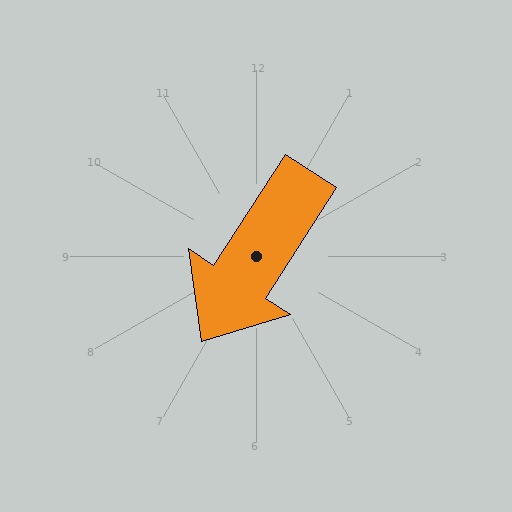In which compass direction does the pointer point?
Southwest.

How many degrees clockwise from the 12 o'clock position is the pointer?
Approximately 213 degrees.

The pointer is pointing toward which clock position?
Roughly 7 o'clock.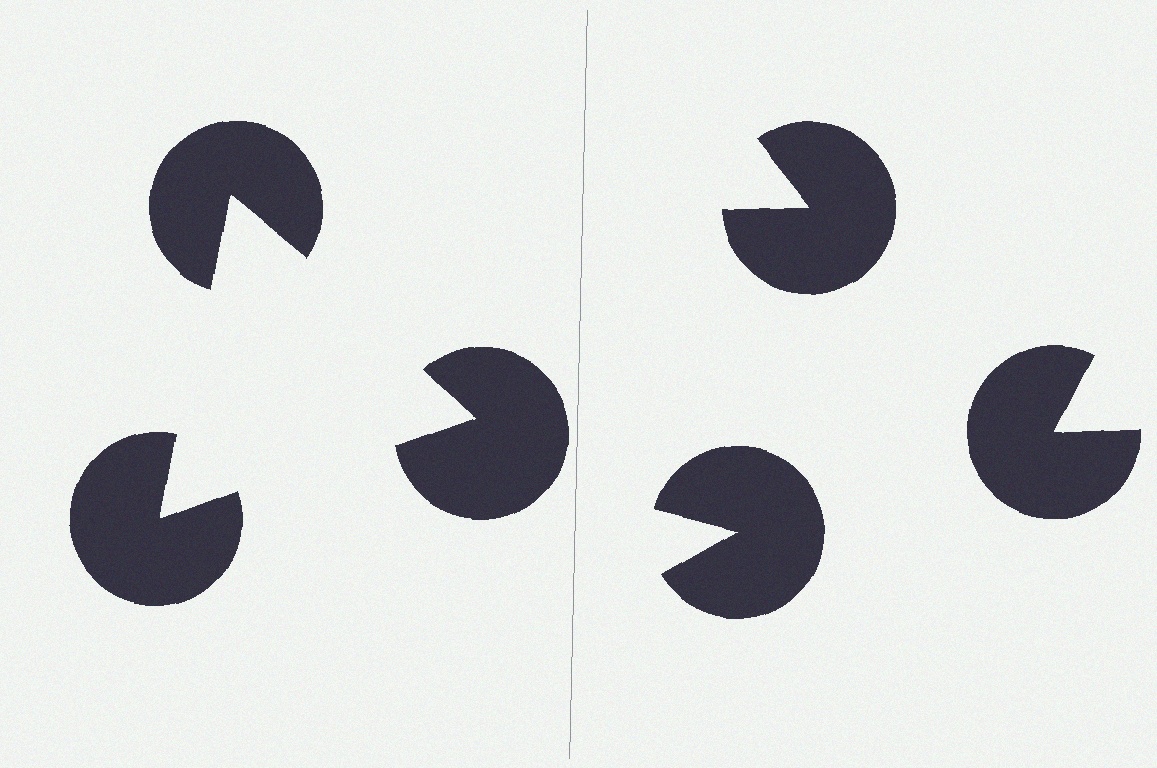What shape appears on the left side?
An illusory triangle.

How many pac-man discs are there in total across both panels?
6 — 3 on each side.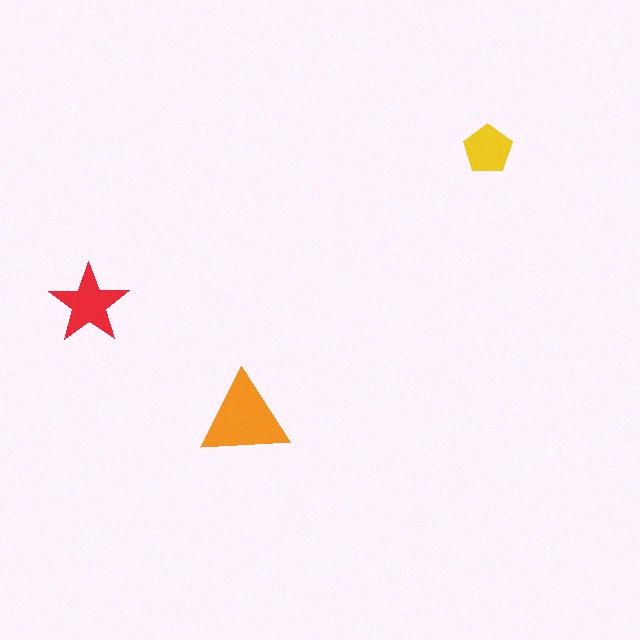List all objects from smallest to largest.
The yellow pentagon, the red star, the orange triangle.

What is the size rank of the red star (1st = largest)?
2nd.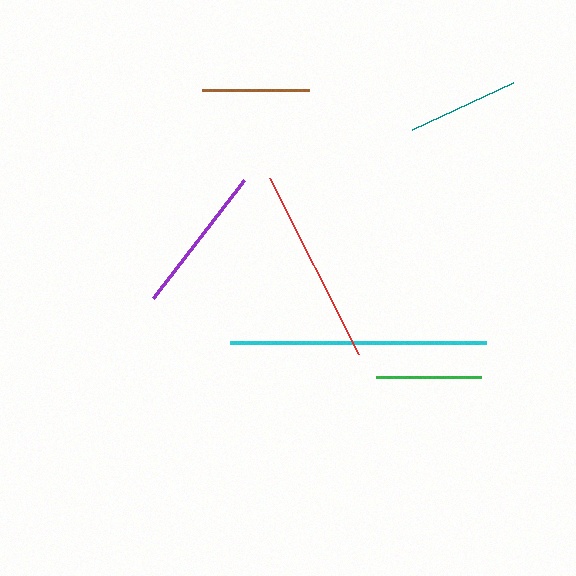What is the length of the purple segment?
The purple segment is approximately 148 pixels long.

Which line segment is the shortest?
The green line is the shortest at approximately 106 pixels.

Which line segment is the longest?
The cyan line is the longest at approximately 256 pixels.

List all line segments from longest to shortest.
From longest to shortest: cyan, red, purple, teal, brown, green.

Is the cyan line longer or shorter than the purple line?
The cyan line is longer than the purple line.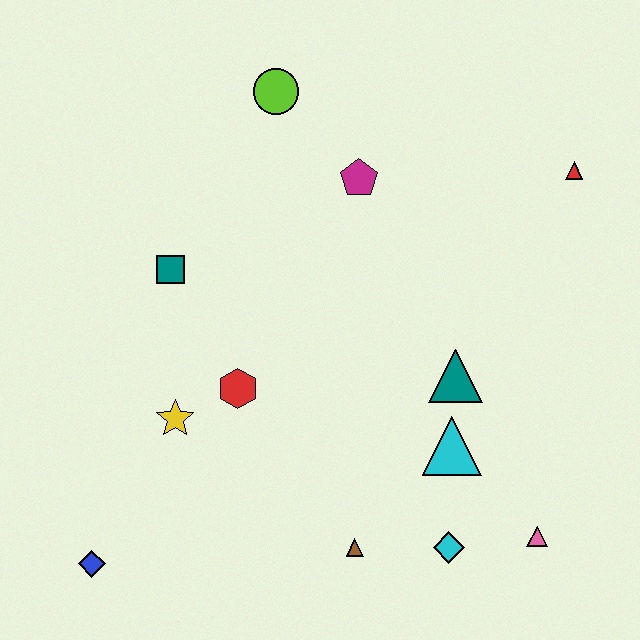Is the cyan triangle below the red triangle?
Yes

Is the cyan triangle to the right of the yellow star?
Yes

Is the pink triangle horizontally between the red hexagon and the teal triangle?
No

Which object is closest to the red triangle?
The magenta pentagon is closest to the red triangle.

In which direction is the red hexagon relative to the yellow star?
The red hexagon is to the right of the yellow star.